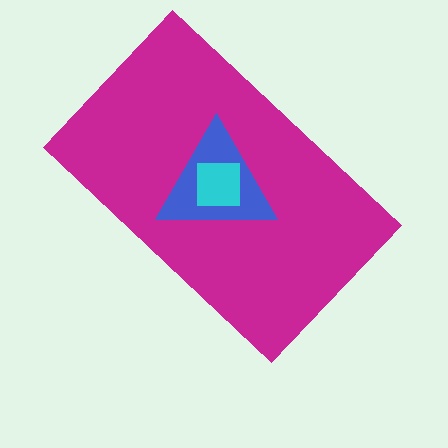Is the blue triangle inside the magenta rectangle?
Yes.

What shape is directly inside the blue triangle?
The cyan square.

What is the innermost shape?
The cyan square.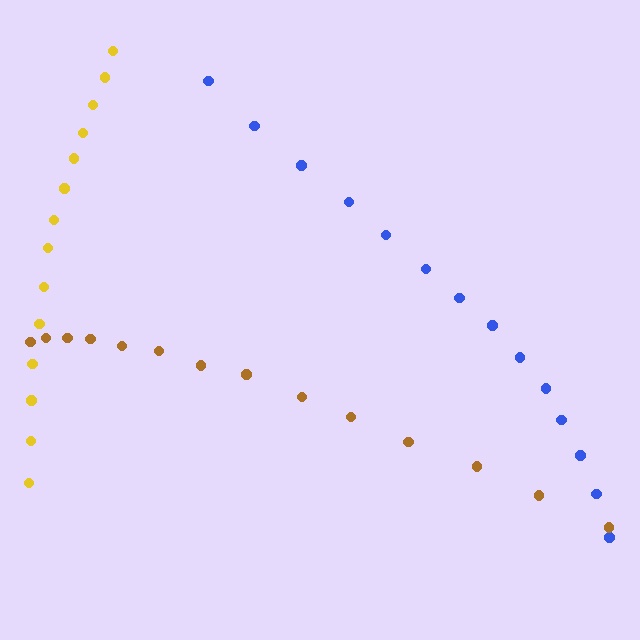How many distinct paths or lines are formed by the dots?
There are 3 distinct paths.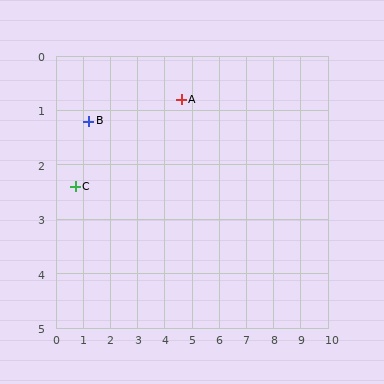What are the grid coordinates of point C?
Point C is at approximately (0.7, 2.4).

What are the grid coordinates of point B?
Point B is at approximately (1.2, 1.2).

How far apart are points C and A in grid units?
Points C and A are about 4.2 grid units apart.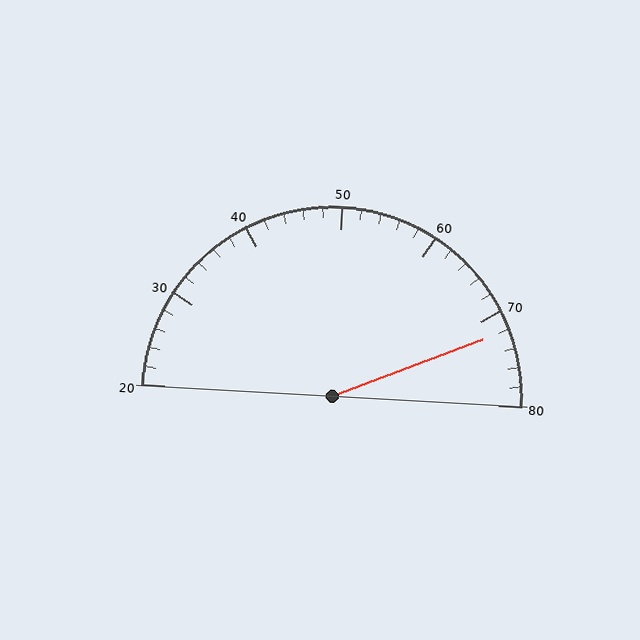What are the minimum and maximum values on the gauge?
The gauge ranges from 20 to 80.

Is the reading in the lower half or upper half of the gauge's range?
The reading is in the upper half of the range (20 to 80).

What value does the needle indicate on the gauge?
The needle indicates approximately 72.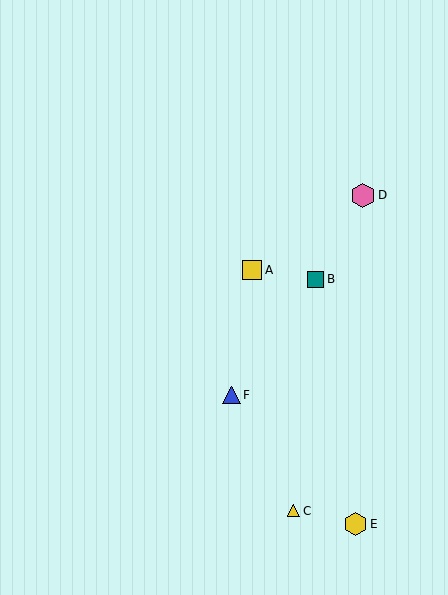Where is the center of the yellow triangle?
The center of the yellow triangle is at (294, 511).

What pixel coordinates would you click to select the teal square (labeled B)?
Click at (316, 279) to select the teal square B.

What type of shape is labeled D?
Shape D is a pink hexagon.